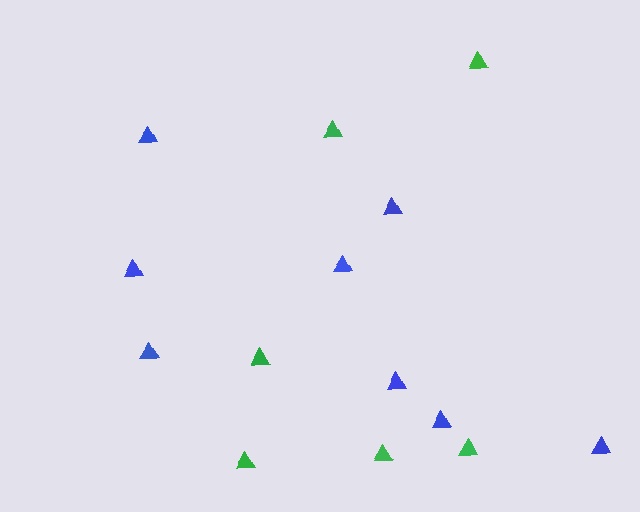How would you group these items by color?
There are 2 groups: one group of green triangles (6) and one group of blue triangles (8).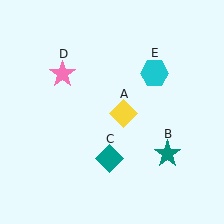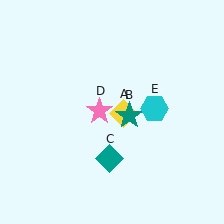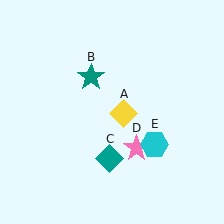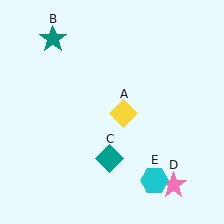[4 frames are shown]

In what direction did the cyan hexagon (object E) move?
The cyan hexagon (object E) moved down.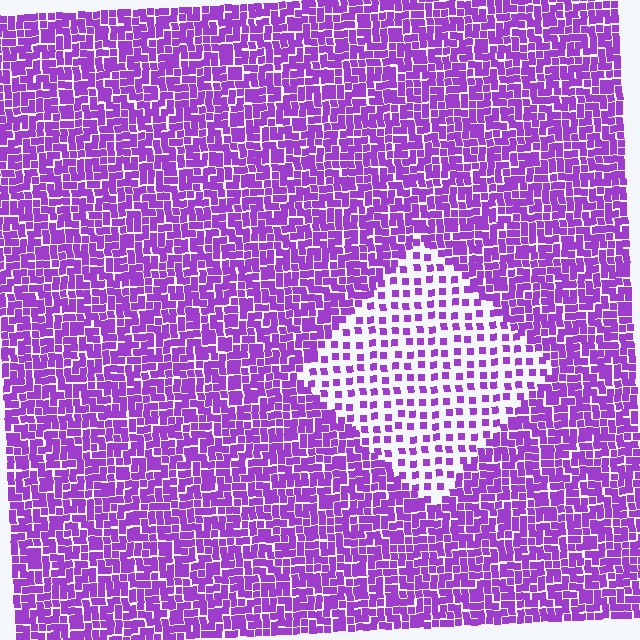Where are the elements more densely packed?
The elements are more densely packed outside the diamond boundary.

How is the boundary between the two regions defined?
The boundary is defined by a change in element density (approximately 2.5x ratio). All elements are the same color, size, and shape.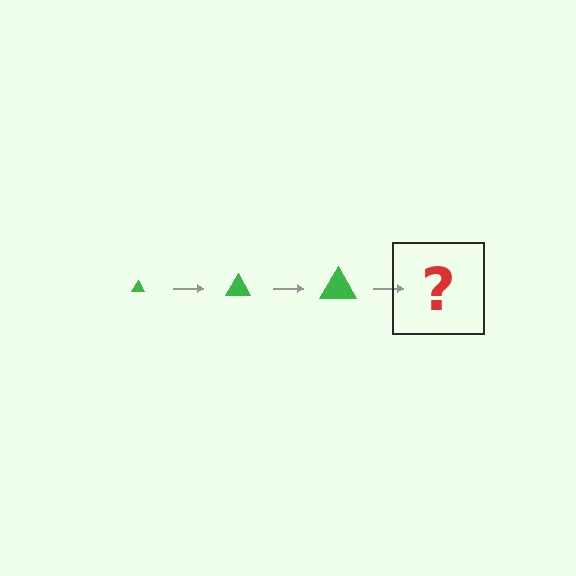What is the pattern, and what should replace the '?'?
The pattern is that the triangle gets progressively larger each step. The '?' should be a green triangle, larger than the previous one.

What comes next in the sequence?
The next element should be a green triangle, larger than the previous one.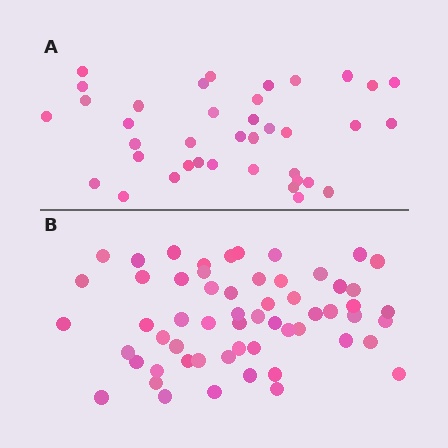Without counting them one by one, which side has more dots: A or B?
Region B (the bottom region) has more dots.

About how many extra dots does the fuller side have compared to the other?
Region B has approximately 20 more dots than region A.